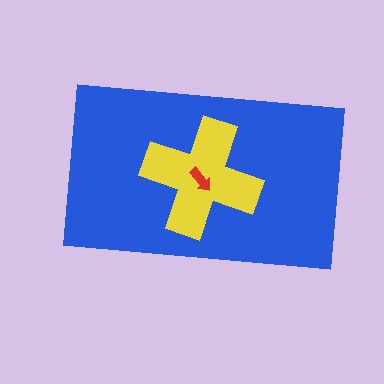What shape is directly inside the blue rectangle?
The yellow cross.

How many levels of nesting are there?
3.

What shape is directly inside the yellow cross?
The red arrow.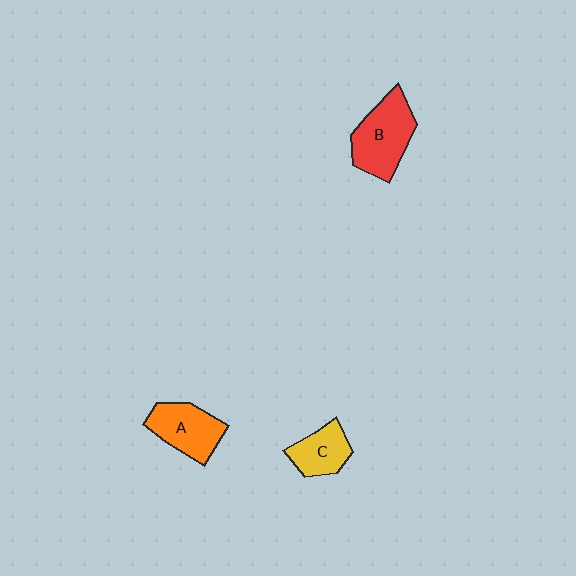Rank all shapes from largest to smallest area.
From largest to smallest: B (red), A (orange), C (yellow).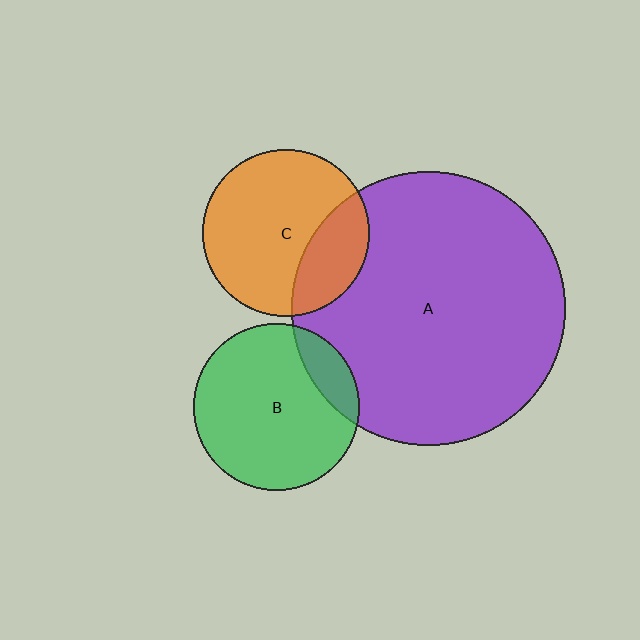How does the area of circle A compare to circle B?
Approximately 2.7 times.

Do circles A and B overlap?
Yes.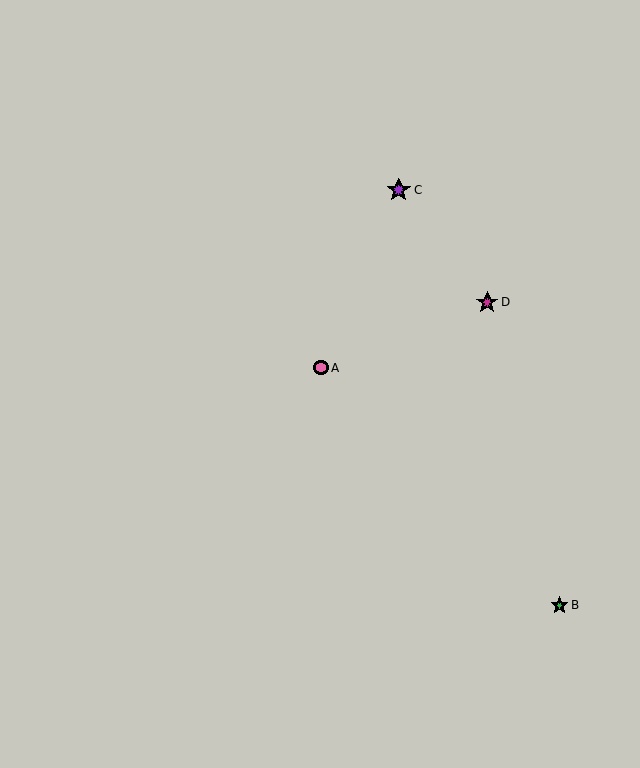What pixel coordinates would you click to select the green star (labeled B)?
Click at (560, 605) to select the green star B.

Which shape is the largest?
The purple star (labeled C) is the largest.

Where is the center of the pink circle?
The center of the pink circle is at (321, 368).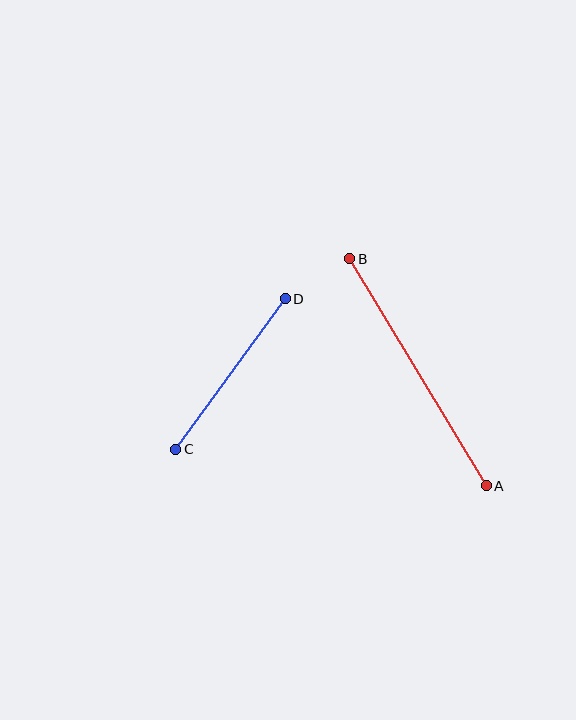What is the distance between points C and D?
The distance is approximately 186 pixels.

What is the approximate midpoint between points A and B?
The midpoint is at approximately (418, 372) pixels.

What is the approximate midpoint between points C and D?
The midpoint is at approximately (230, 374) pixels.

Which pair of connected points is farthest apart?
Points A and B are farthest apart.